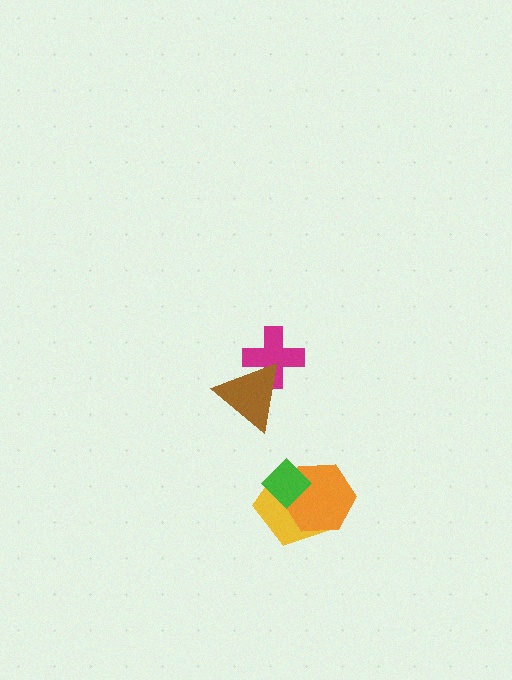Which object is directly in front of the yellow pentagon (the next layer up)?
The orange hexagon is directly in front of the yellow pentagon.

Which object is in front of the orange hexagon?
The green diamond is in front of the orange hexagon.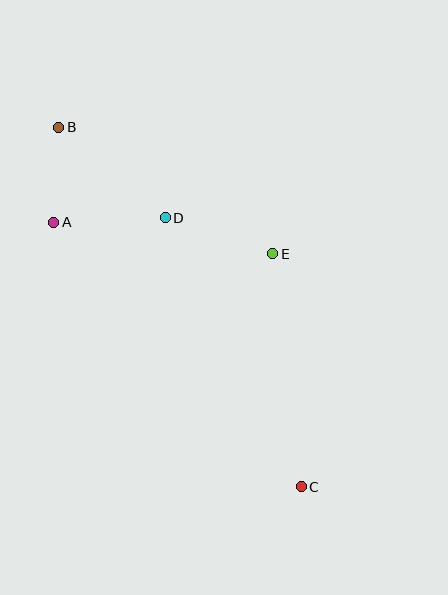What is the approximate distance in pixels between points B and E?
The distance between B and E is approximately 249 pixels.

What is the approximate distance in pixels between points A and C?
The distance between A and C is approximately 362 pixels.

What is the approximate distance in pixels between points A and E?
The distance between A and E is approximately 221 pixels.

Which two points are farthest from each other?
Points B and C are farthest from each other.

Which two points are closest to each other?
Points A and B are closest to each other.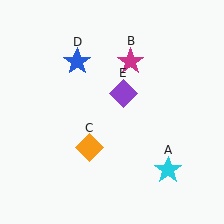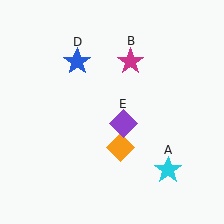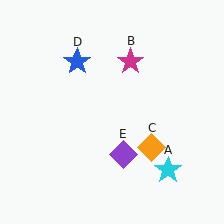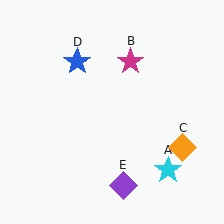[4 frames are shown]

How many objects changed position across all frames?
2 objects changed position: orange diamond (object C), purple diamond (object E).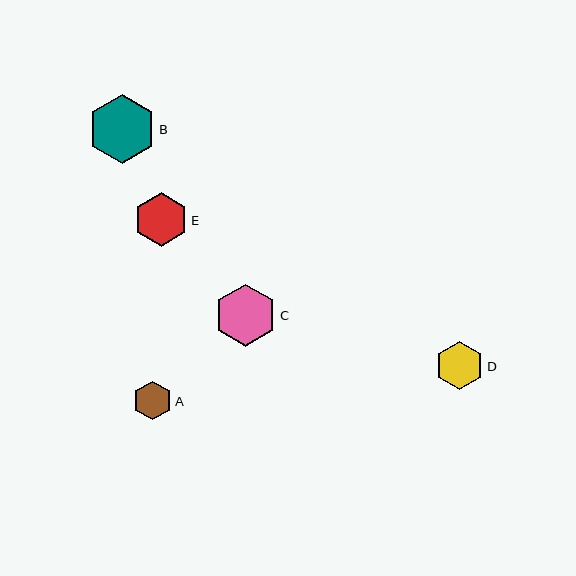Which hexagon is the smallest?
Hexagon A is the smallest with a size of approximately 39 pixels.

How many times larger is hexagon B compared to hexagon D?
Hexagon B is approximately 1.4 times the size of hexagon D.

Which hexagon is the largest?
Hexagon B is the largest with a size of approximately 68 pixels.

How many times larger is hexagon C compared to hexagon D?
Hexagon C is approximately 1.3 times the size of hexagon D.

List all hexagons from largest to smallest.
From largest to smallest: B, C, E, D, A.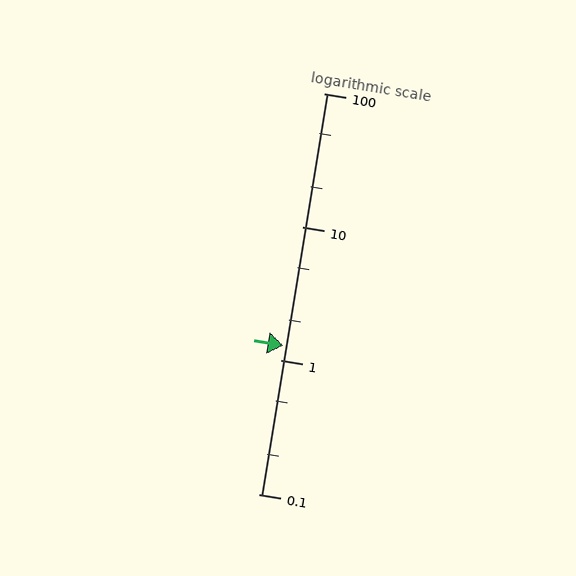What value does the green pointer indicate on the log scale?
The pointer indicates approximately 1.3.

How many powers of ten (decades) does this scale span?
The scale spans 3 decades, from 0.1 to 100.